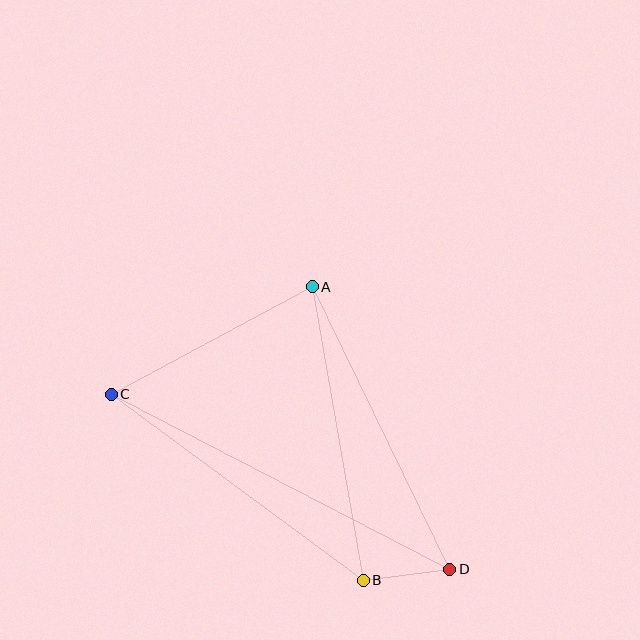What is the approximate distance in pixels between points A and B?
The distance between A and B is approximately 298 pixels.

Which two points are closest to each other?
Points B and D are closest to each other.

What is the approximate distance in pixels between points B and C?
The distance between B and C is approximately 313 pixels.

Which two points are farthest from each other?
Points C and D are farthest from each other.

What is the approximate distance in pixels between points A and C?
The distance between A and C is approximately 228 pixels.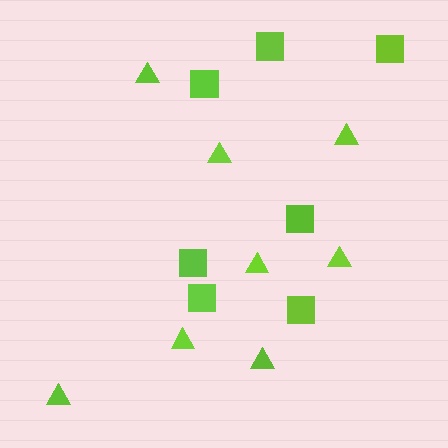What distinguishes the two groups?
There are 2 groups: one group of triangles (8) and one group of squares (7).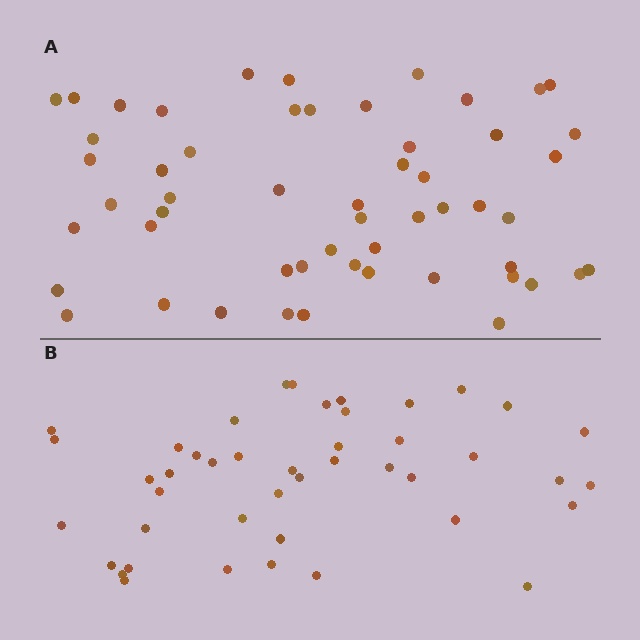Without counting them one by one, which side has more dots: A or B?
Region A (the top region) has more dots.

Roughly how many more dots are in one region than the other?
Region A has roughly 10 or so more dots than region B.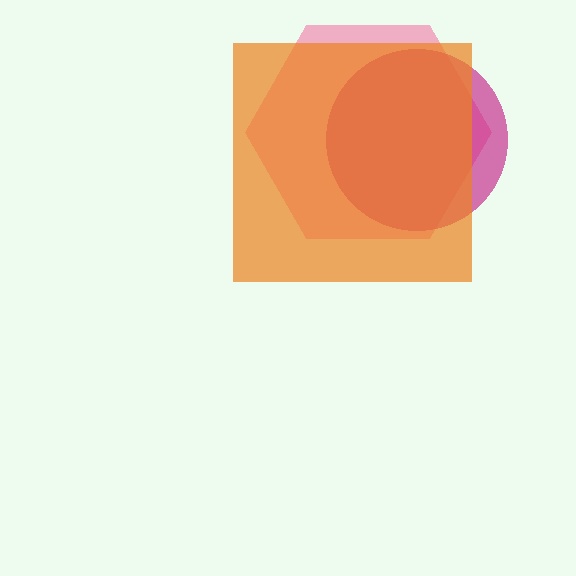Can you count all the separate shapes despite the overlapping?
Yes, there are 3 separate shapes.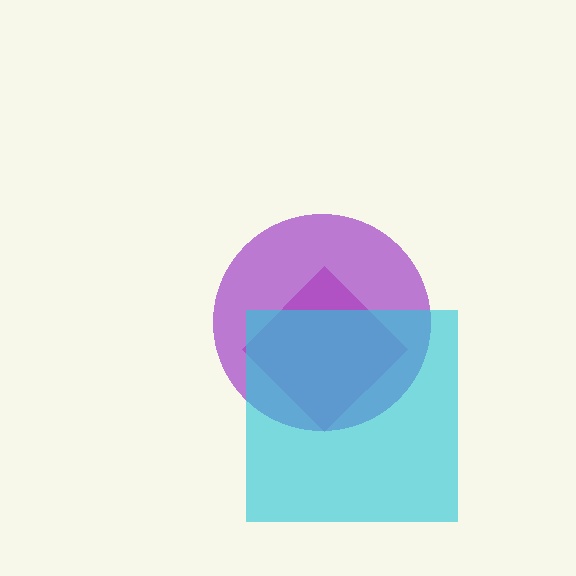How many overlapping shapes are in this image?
There are 3 overlapping shapes in the image.